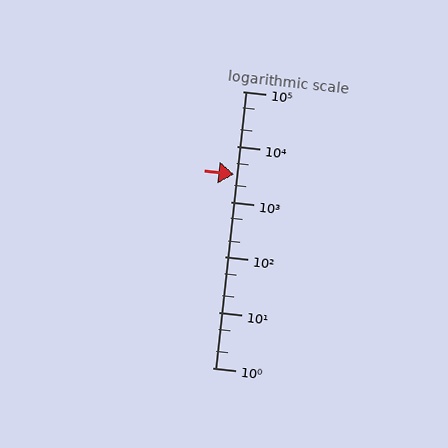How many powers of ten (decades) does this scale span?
The scale spans 5 decades, from 1 to 100000.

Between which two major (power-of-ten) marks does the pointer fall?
The pointer is between 1000 and 10000.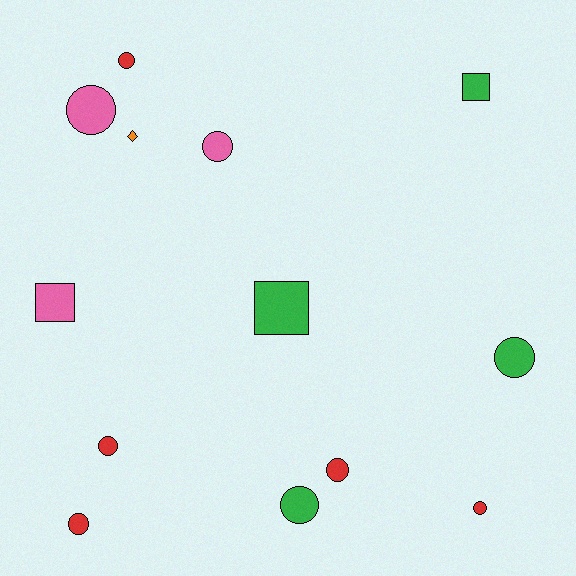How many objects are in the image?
There are 13 objects.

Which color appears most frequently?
Red, with 5 objects.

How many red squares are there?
There are no red squares.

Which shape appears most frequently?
Circle, with 9 objects.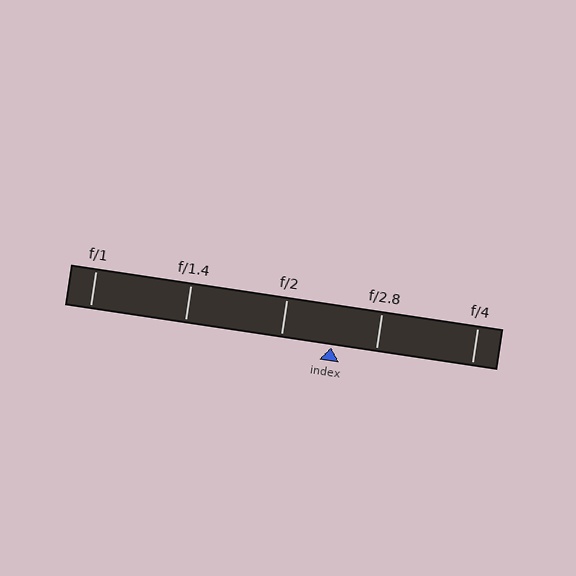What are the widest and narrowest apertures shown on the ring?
The widest aperture shown is f/1 and the narrowest is f/4.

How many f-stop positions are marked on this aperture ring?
There are 5 f-stop positions marked.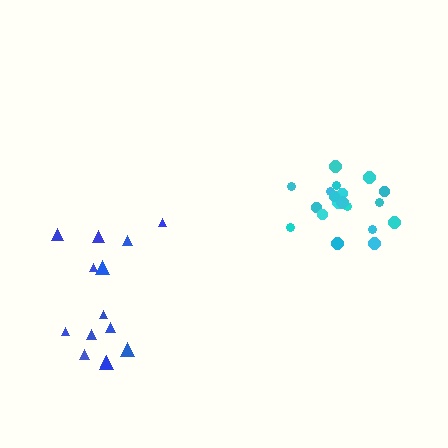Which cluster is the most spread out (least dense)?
Blue.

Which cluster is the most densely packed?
Cyan.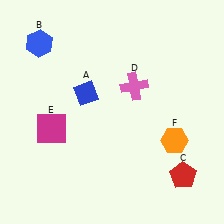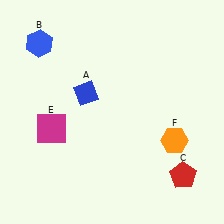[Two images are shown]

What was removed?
The pink cross (D) was removed in Image 2.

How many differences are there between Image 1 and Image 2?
There is 1 difference between the two images.